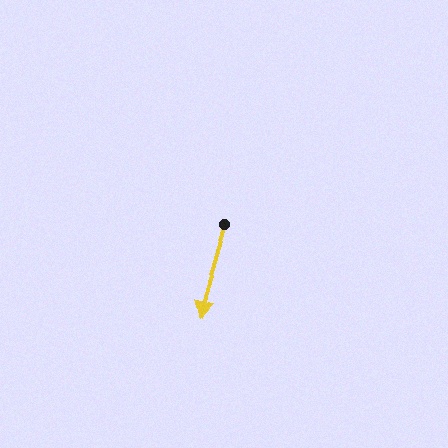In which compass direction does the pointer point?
South.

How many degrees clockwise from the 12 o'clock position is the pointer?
Approximately 196 degrees.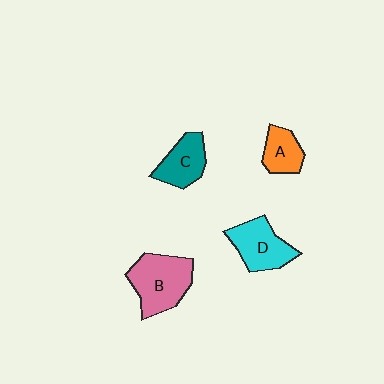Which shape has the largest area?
Shape B (pink).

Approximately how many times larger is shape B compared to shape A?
Approximately 1.9 times.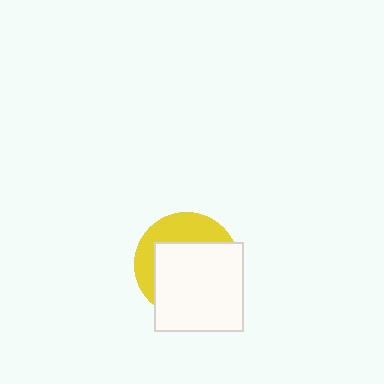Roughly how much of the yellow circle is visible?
A small part of it is visible (roughly 34%).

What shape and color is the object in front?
The object in front is a white square.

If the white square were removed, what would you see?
You would see the complete yellow circle.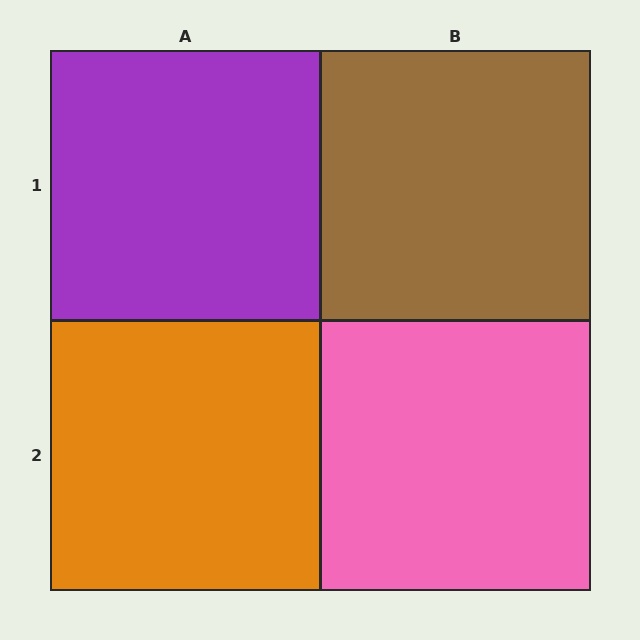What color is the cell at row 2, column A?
Orange.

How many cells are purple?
1 cell is purple.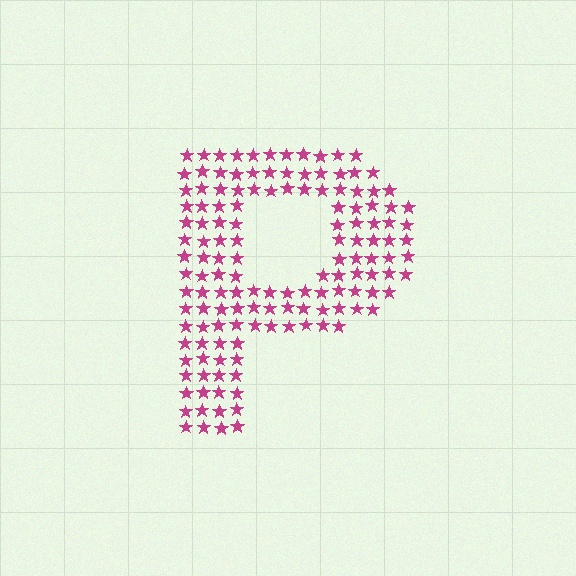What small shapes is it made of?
It is made of small stars.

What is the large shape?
The large shape is the letter P.